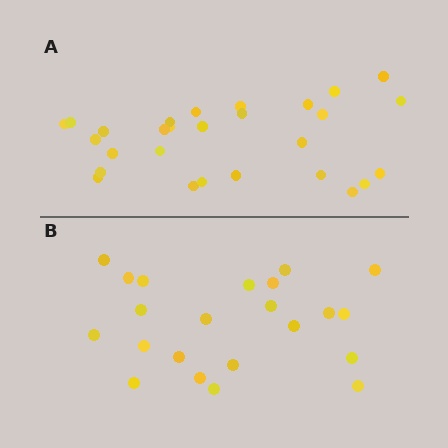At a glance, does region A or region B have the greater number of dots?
Region A (the top region) has more dots.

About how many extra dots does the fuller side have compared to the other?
Region A has about 6 more dots than region B.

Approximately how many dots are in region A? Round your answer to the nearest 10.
About 30 dots. (The exact count is 28, which rounds to 30.)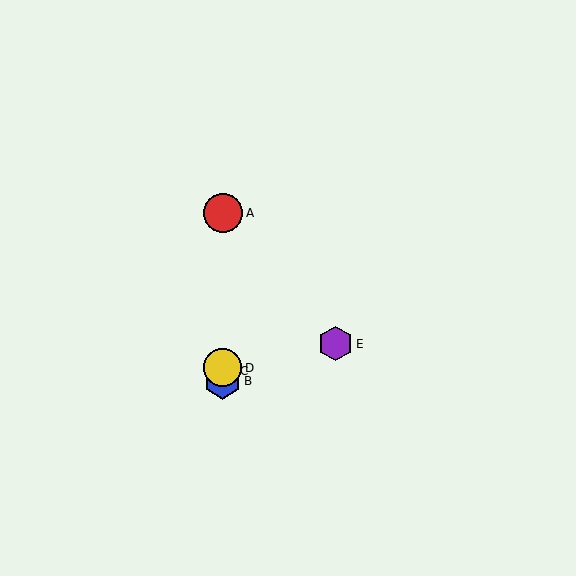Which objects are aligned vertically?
Objects A, B, C, D are aligned vertically.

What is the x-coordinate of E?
Object E is at x≈336.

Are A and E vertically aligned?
No, A is at x≈223 and E is at x≈336.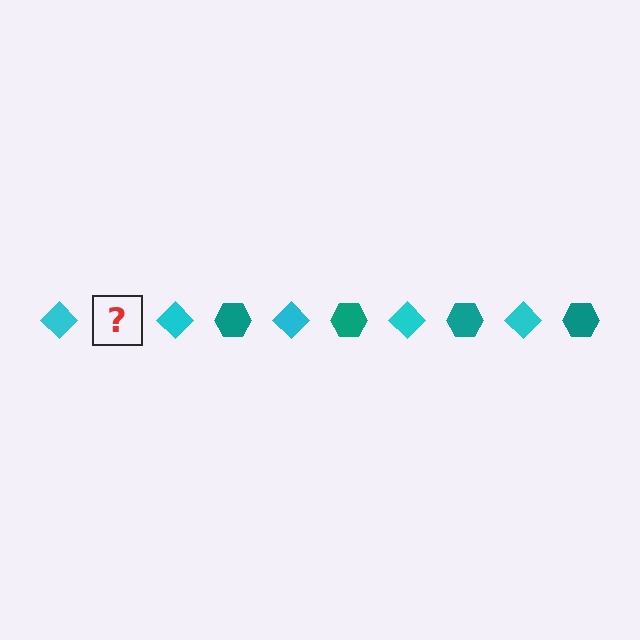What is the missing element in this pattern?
The missing element is a teal hexagon.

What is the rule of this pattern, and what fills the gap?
The rule is that the pattern alternates between cyan diamond and teal hexagon. The gap should be filled with a teal hexagon.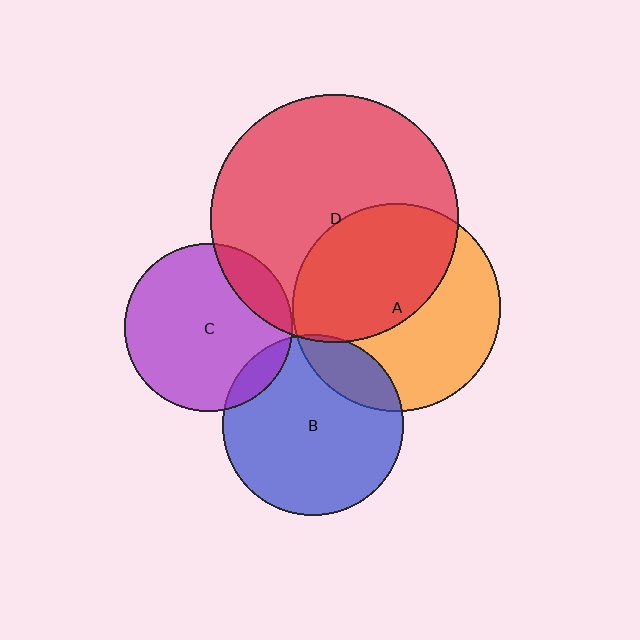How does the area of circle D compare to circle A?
Approximately 1.4 times.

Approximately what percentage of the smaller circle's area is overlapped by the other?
Approximately 5%.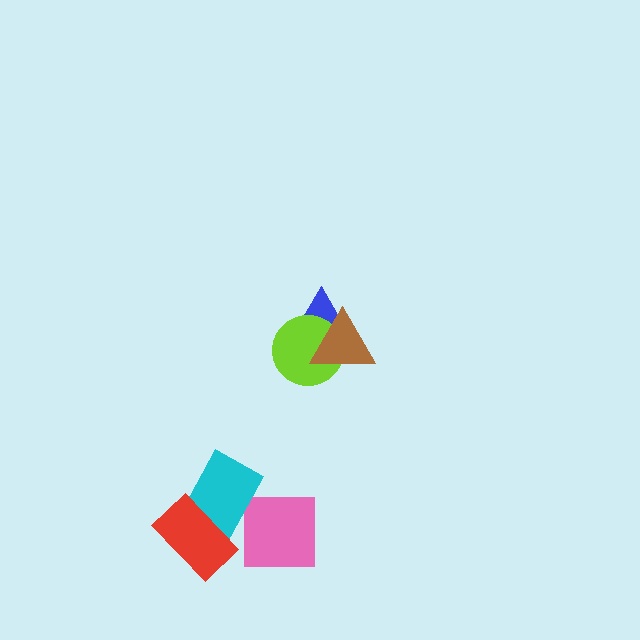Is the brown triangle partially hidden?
No, no other shape covers it.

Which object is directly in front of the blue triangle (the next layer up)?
The lime circle is directly in front of the blue triangle.